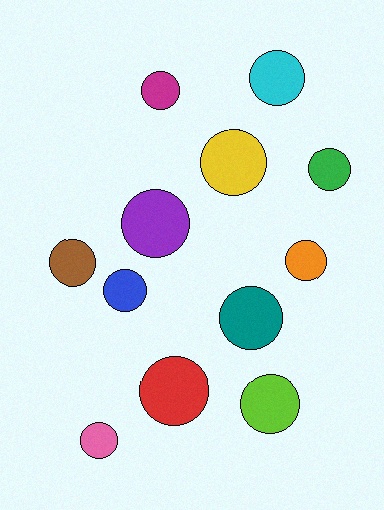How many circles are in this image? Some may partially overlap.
There are 12 circles.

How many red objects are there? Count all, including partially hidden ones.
There is 1 red object.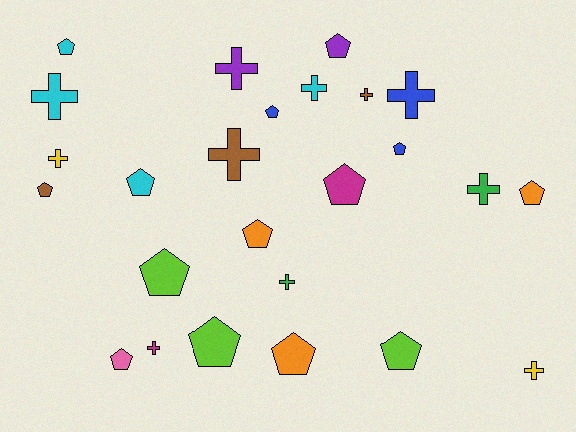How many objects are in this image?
There are 25 objects.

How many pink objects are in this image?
There is 1 pink object.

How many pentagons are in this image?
There are 14 pentagons.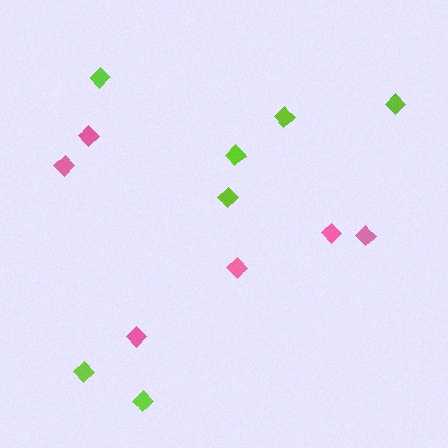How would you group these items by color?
There are 2 groups: one group of pink diamonds (6) and one group of lime diamonds (7).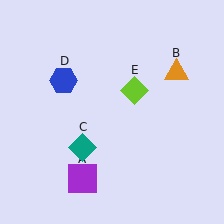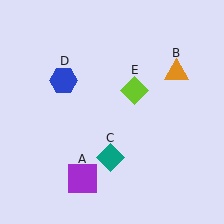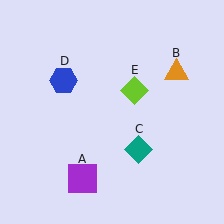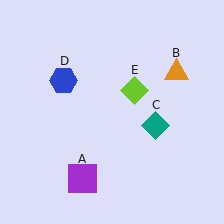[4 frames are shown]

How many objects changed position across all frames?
1 object changed position: teal diamond (object C).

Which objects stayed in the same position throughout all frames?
Purple square (object A) and orange triangle (object B) and blue hexagon (object D) and lime diamond (object E) remained stationary.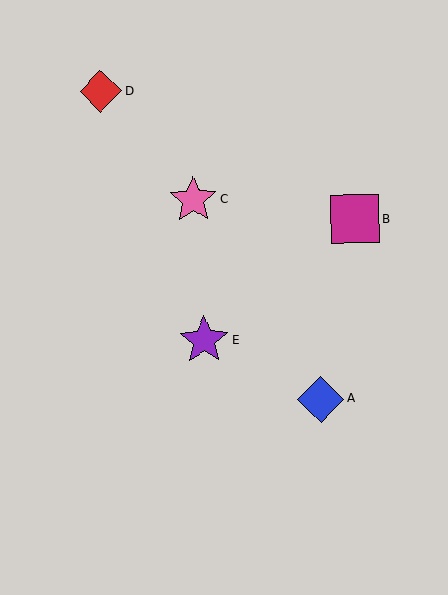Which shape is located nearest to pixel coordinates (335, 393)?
The blue diamond (labeled A) at (321, 399) is nearest to that location.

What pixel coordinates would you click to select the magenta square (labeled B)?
Click at (355, 219) to select the magenta square B.